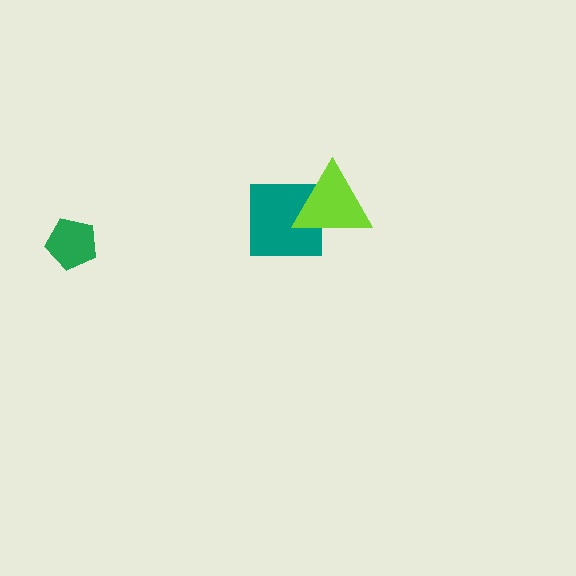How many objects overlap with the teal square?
1 object overlaps with the teal square.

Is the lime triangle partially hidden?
No, no other shape covers it.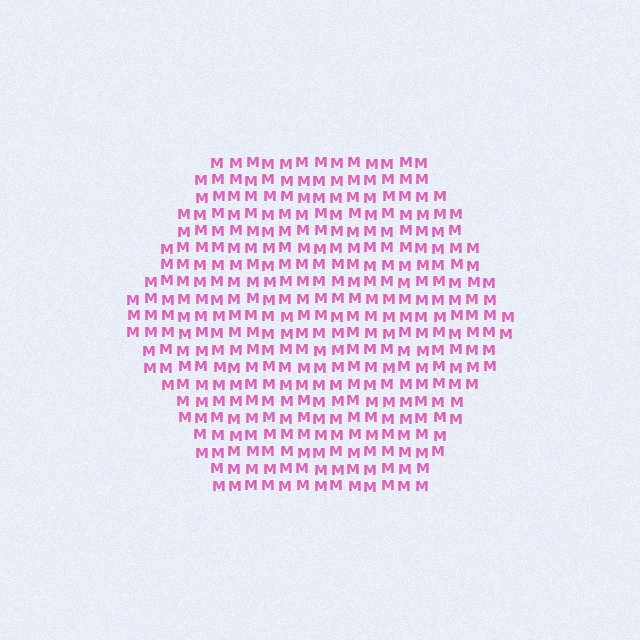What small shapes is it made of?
It is made of small letter M's.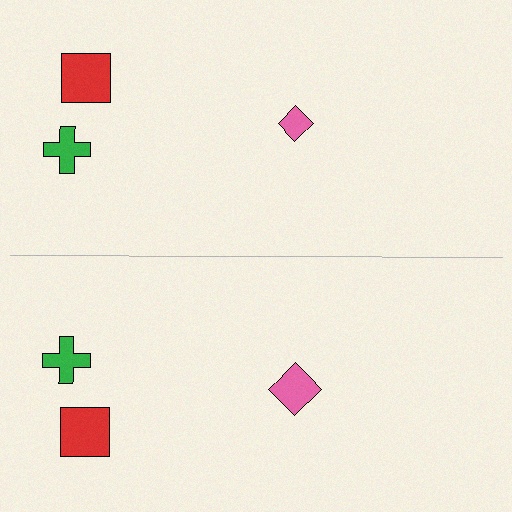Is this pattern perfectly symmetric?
No, the pattern is not perfectly symmetric. The pink diamond on the bottom side has a different size than its mirror counterpart.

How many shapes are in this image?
There are 6 shapes in this image.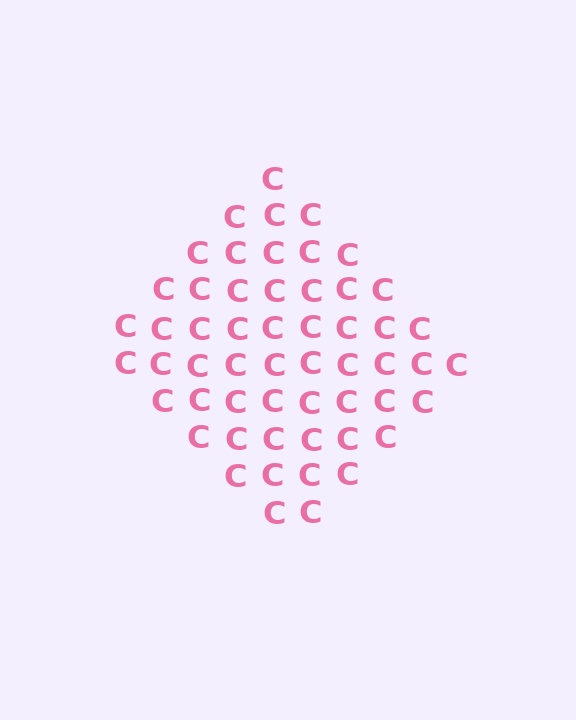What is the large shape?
The large shape is a diamond.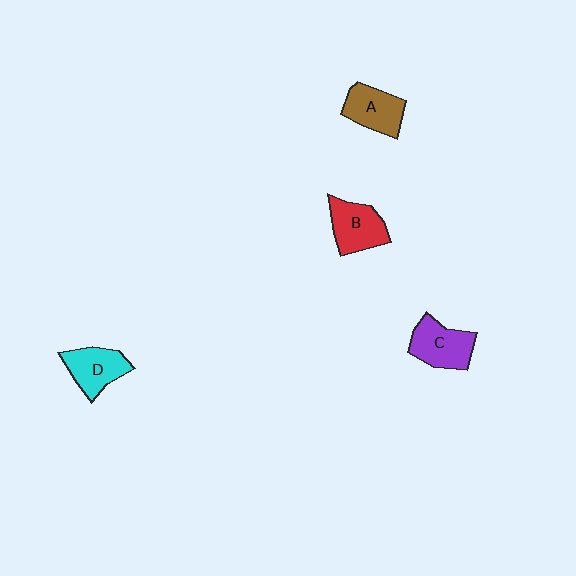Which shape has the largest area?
Shape C (purple).